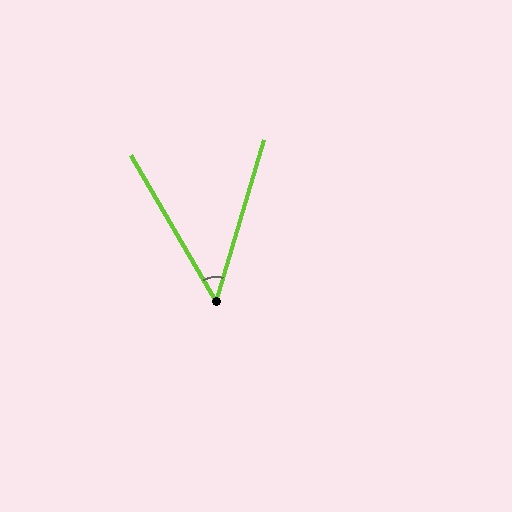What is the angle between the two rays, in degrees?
Approximately 47 degrees.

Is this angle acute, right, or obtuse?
It is acute.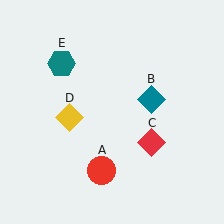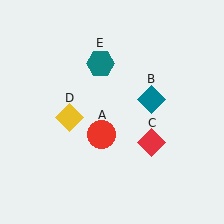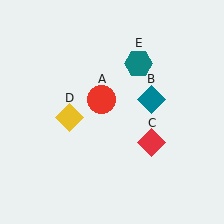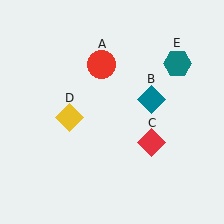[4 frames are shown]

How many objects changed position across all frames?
2 objects changed position: red circle (object A), teal hexagon (object E).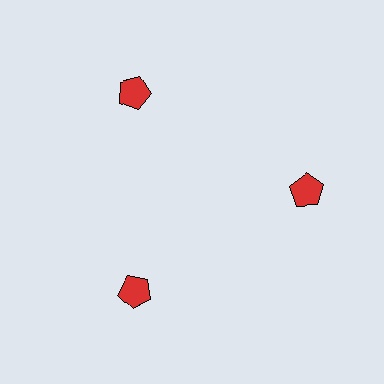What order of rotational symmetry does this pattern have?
This pattern has 3-fold rotational symmetry.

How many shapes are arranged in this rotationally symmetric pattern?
There are 3 shapes, arranged in 3 groups of 1.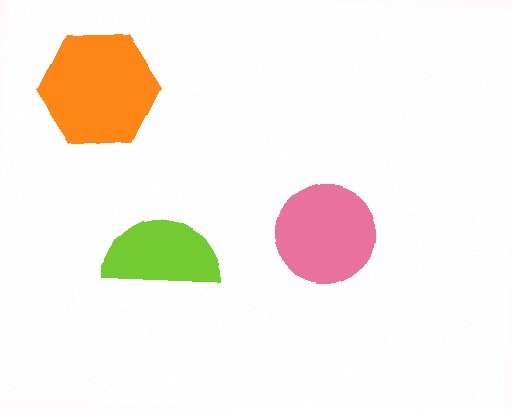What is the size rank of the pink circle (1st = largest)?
2nd.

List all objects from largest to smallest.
The orange hexagon, the pink circle, the lime semicircle.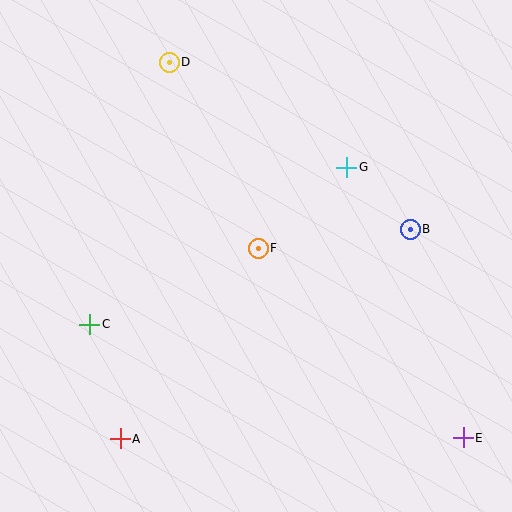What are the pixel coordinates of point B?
Point B is at (410, 229).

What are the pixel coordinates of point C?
Point C is at (90, 324).